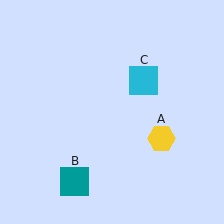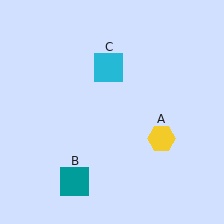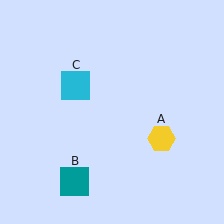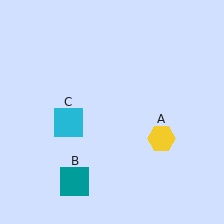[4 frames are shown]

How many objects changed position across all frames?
1 object changed position: cyan square (object C).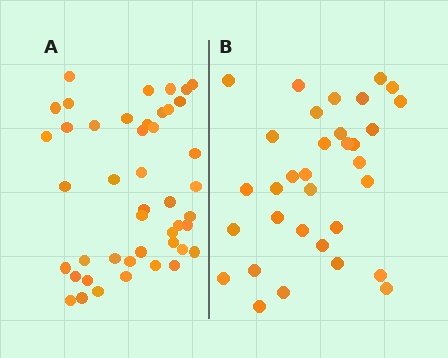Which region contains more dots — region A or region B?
Region A (the left region) has more dots.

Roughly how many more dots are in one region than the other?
Region A has roughly 12 or so more dots than region B.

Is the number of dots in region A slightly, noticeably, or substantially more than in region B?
Region A has noticeably more, but not dramatically so. The ratio is roughly 1.4 to 1.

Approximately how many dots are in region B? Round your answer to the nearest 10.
About 30 dots. (The exact count is 33, which rounds to 30.)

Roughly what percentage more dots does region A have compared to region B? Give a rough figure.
About 35% more.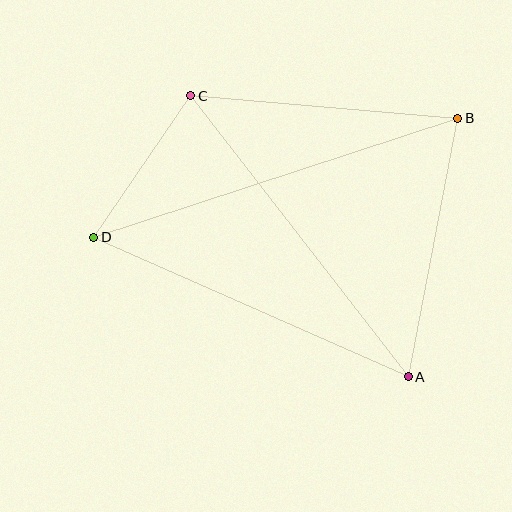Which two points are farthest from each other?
Points B and D are farthest from each other.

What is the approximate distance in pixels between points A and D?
The distance between A and D is approximately 344 pixels.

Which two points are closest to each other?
Points C and D are closest to each other.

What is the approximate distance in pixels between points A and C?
The distance between A and C is approximately 355 pixels.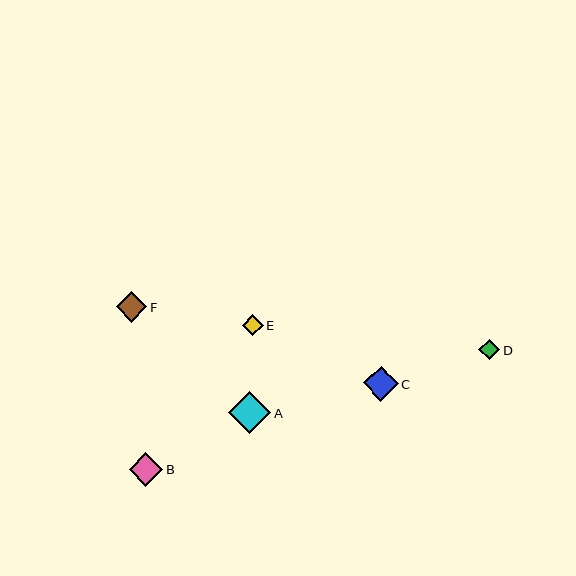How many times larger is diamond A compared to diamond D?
Diamond A is approximately 2.0 times the size of diamond D.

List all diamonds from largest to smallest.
From largest to smallest: A, C, B, F, E, D.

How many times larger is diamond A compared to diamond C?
Diamond A is approximately 1.2 times the size of diamond C.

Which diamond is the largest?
Diamond A is the largest with a size of approximately 42 pixels.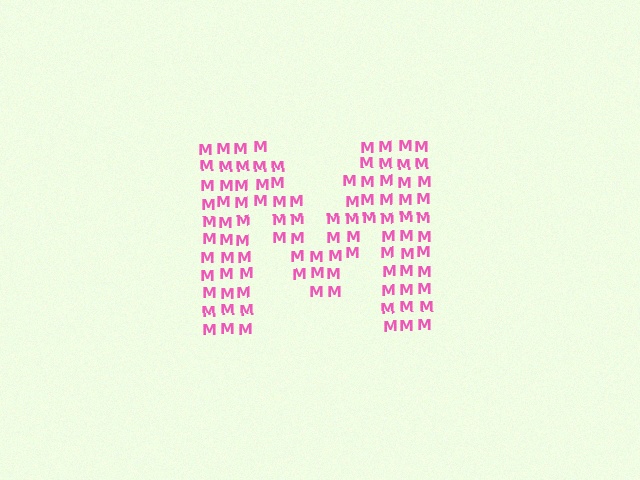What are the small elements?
The small elements are letter M's.